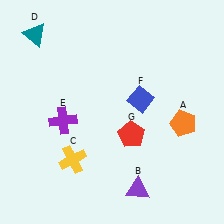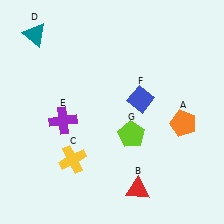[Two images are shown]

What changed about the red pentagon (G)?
In Image 1, G is red. In Image 2, it changed to lime.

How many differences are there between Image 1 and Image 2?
There are 2 differences between the two images.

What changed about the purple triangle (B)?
In Image 1, B is purple. In Image 2, it changed to red.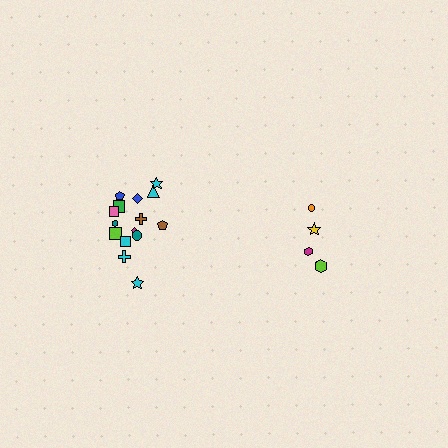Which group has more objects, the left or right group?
The left group.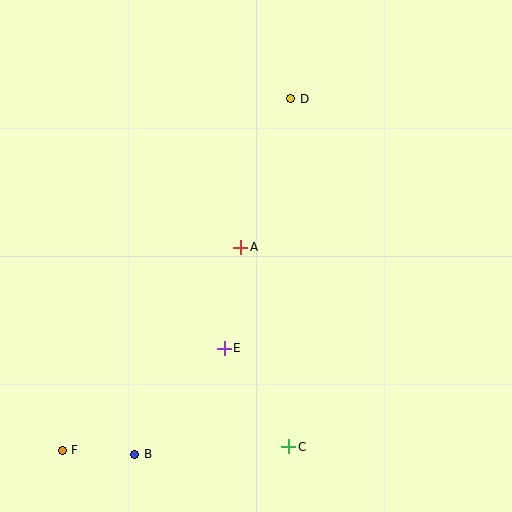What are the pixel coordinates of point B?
Point B is at (135, 454).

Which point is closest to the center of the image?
Point A at (241, 247) is closest to the center.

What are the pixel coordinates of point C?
Point C is at (289, 447).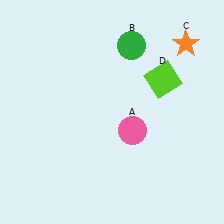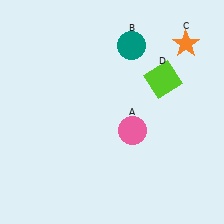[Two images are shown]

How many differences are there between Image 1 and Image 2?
There is 1 difference between the two images.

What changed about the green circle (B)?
In Image 1, B is green. In Image 2, it changed to teal.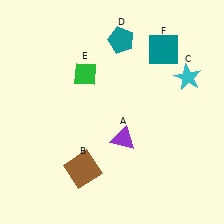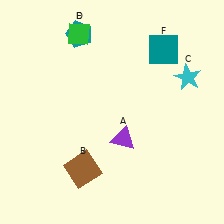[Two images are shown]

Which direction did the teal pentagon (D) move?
The teal pentagon (D) moved left.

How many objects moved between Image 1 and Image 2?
2 objects moved between the two images.